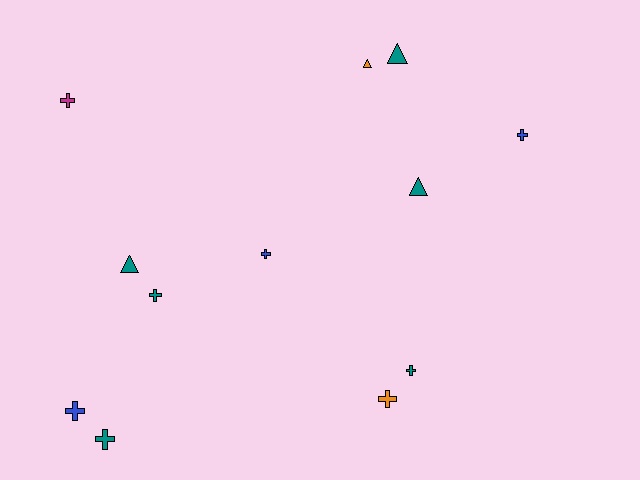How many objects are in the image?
There are 12 objects.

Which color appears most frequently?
Teal, with 6 objects.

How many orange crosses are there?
There is 1 orange cross.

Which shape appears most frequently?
Cross, with 8 objects.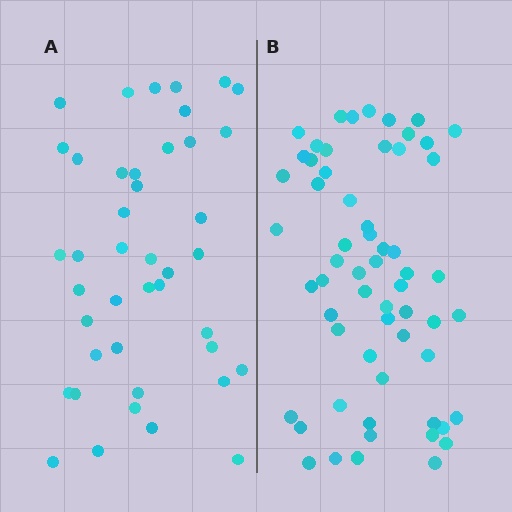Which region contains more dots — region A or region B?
Region B (the right region) has more dots.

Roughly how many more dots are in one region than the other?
Region B has approximately 20 more dots than region A.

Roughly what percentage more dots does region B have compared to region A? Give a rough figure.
About 45% more.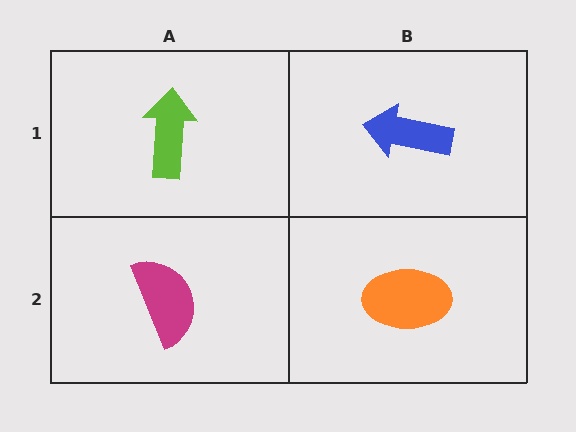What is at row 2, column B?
An orange ellipse.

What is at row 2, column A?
A magenta semicircle.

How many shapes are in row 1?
2 shapes.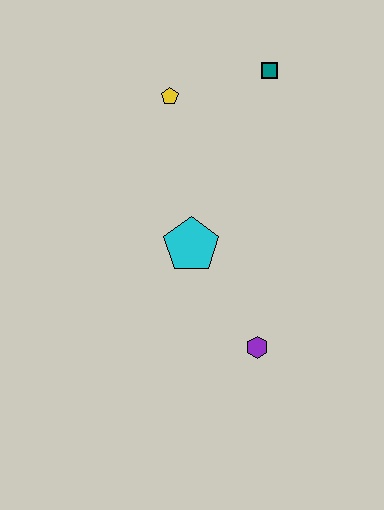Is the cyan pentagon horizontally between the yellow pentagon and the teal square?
Yes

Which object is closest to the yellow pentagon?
The teal square is closest to the yellow pentagon.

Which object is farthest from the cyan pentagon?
The teal square is farthest from the cyan pentagon.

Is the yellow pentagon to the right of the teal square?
No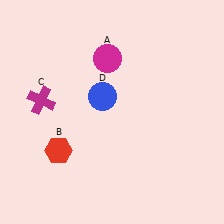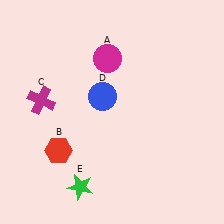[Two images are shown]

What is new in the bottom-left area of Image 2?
A green star (E) was added in the bottom-left area of Image 2.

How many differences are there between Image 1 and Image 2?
There is 1 difference between the two images.